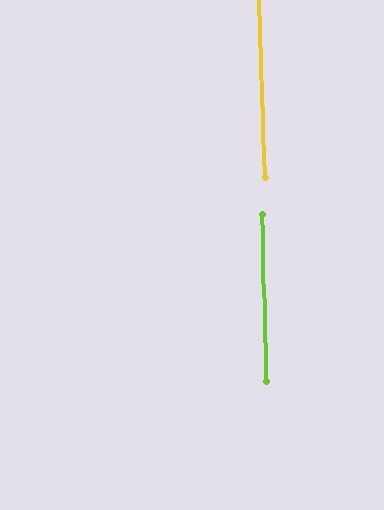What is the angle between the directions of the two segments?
Approximately 1 degree.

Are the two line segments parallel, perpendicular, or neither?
Parallel — their directions differ by only 0.9°.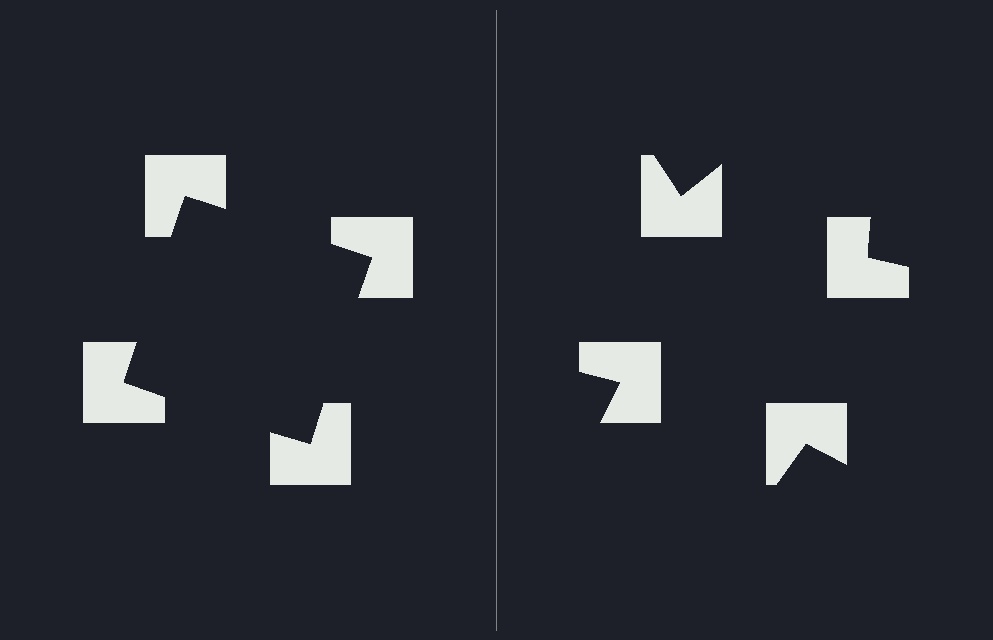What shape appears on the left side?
An illusory square.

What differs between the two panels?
The notched squares are positioned identically on both sides; only the wedge orientations differ. On the left they align to a square; on the right they are misaligned.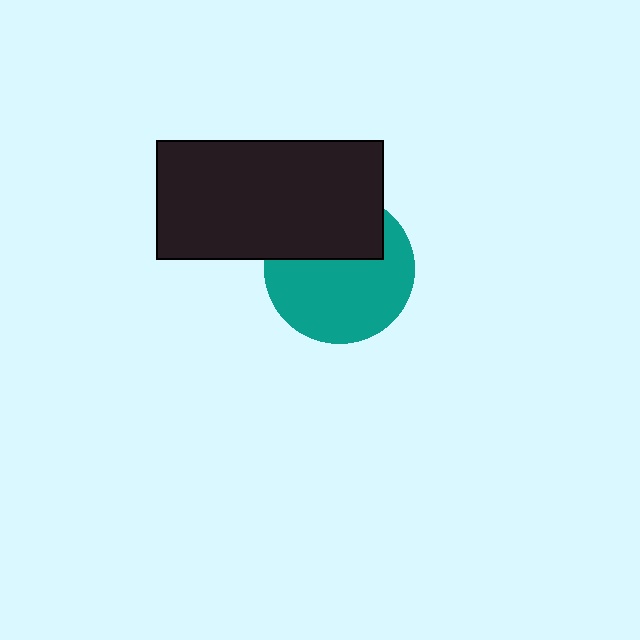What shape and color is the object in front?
The object in front is a black rectangle.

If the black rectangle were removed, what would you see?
You would see the complete teal circle.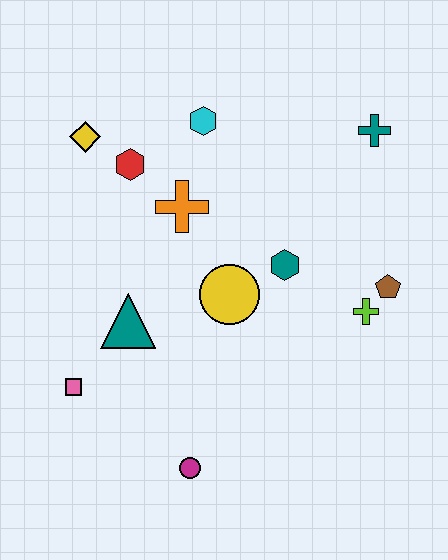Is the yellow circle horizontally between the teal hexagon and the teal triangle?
Yes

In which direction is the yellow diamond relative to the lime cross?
The yellow diamond is to the left of the lime cross.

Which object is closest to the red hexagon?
The yellow diamond is closest to the red hexagon.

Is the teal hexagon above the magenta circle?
Yes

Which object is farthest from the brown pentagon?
The yellow diamond is farthest from the brown pentagon.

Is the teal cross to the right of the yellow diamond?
Yes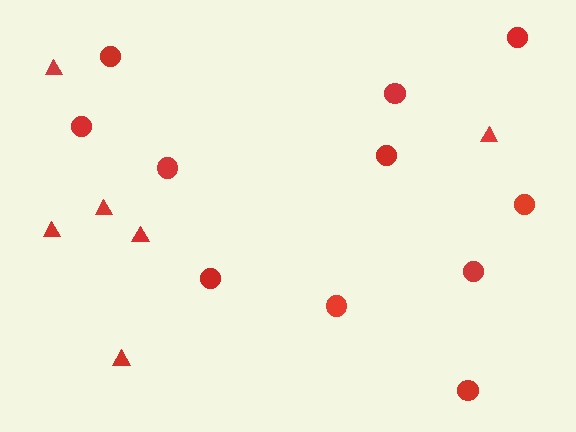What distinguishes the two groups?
There are 2 groups: one group of triangles (6) and one group of circles (11).